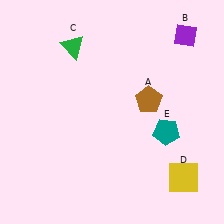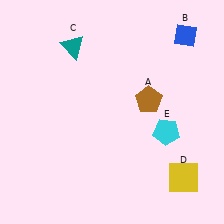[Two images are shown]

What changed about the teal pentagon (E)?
In Image 1, E is teal. In Image 2, it changed to cyan.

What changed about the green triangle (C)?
In Image 1, C is green. In Image 2, it changed to teal.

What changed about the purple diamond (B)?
In Image 1, B is purple. In Image 2, it changed to blue.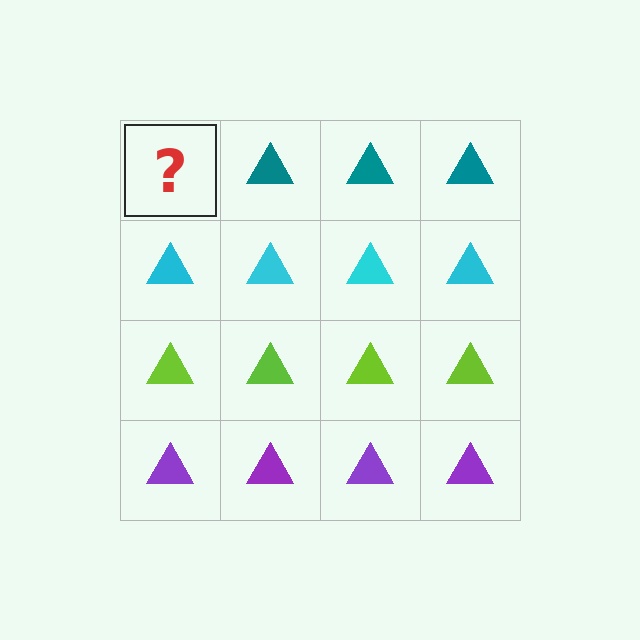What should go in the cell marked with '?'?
The missing cell should contain a teal triangle.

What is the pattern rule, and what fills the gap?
The rule is that each row has a consistent color. The gap should be filled with a teal triangle.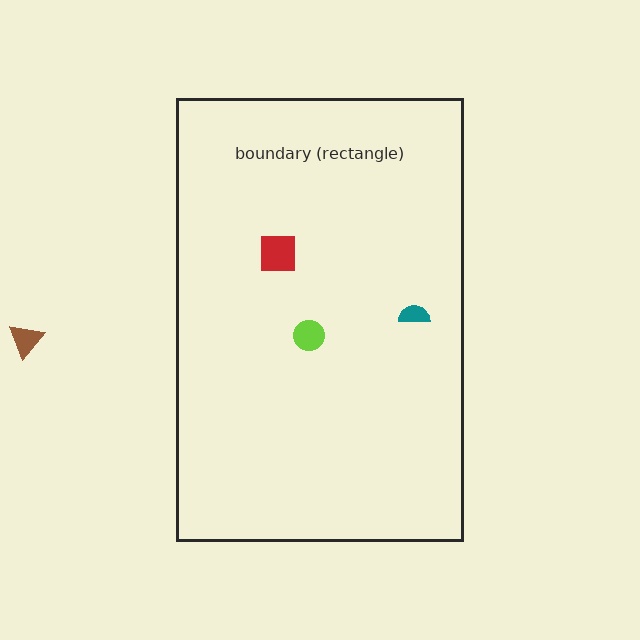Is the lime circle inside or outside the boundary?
Inside.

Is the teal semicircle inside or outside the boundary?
Inside.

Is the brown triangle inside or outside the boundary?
Outside.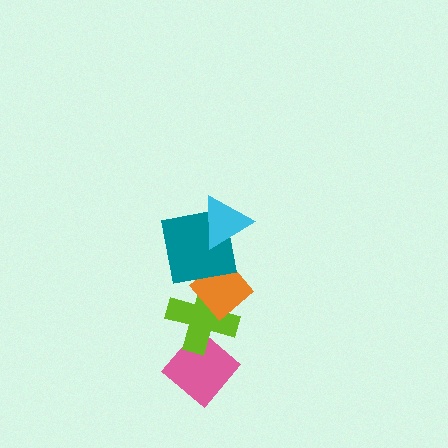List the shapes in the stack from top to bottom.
From top to bottom: the cyan triangle, the teal square, the orange diamond, the lime cross, the pink diamond.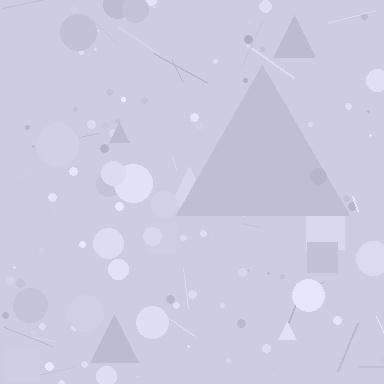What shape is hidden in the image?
A triangle is hidden in the image.